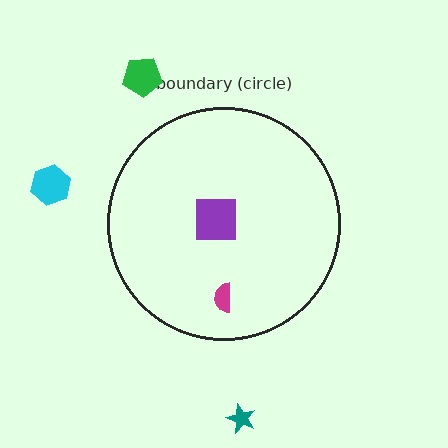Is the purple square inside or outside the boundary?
Inside.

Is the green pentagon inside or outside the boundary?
Outside.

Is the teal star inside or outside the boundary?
Outside.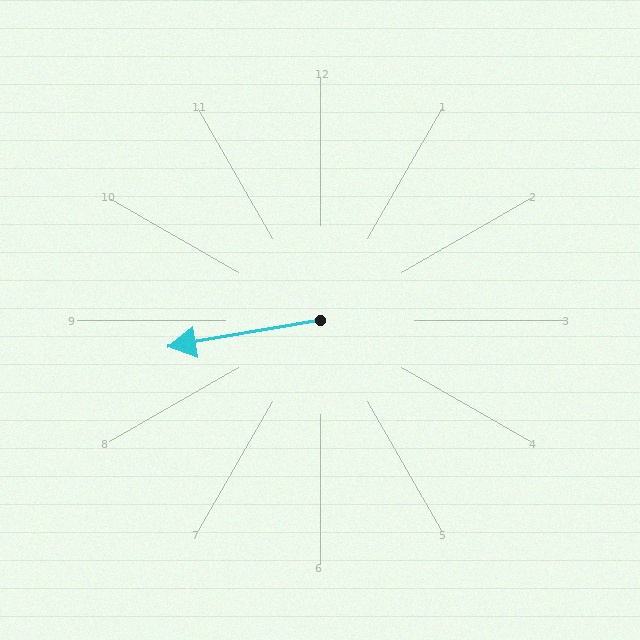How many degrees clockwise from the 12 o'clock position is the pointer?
Approximately 260 degrees.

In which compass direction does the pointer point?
West.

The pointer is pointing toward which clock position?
Roughly 9 o'clock.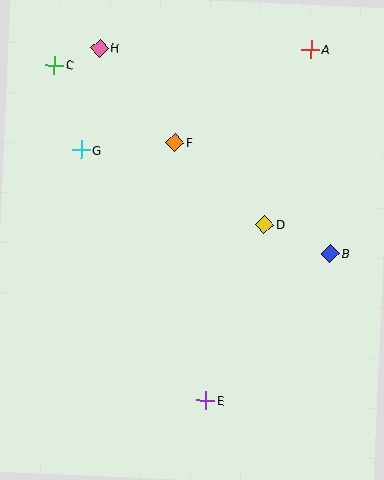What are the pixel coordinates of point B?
Point B is at (330, 253).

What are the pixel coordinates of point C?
Point C is at (54, 65).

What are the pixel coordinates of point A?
Point A is at (311, 49).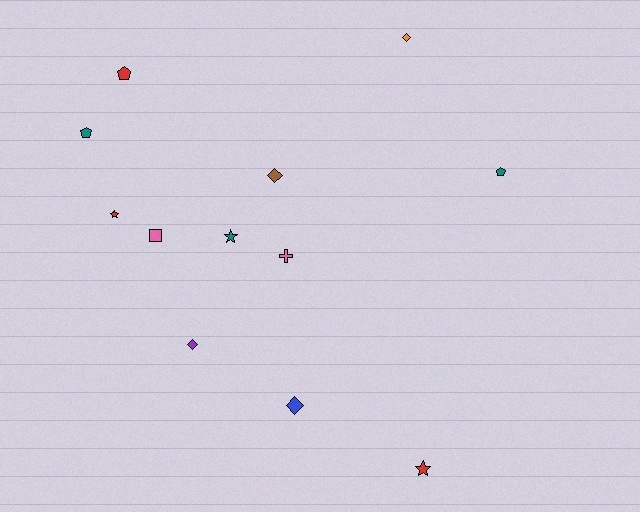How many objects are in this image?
There are 12 objects.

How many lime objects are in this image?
There are no lime objects.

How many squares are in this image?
There is 1 square.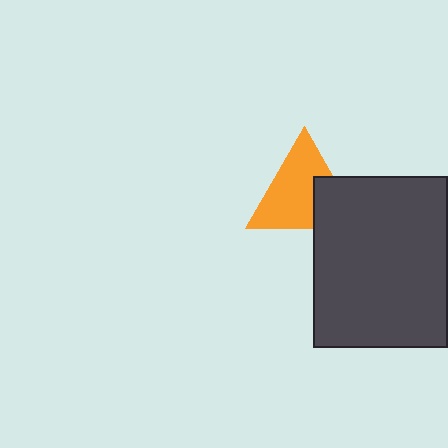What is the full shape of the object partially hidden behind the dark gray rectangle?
The partially hidden object is an orange triangle.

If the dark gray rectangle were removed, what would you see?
You would see the complete orange triangle.